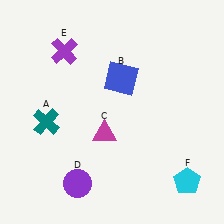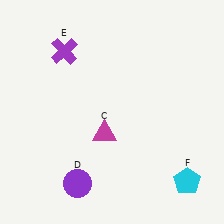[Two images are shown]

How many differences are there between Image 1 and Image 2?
There are 2 differences between the two images.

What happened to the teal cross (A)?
The teal cross (A) was removed in Image 2. It was in the bottom-left area of Image 1.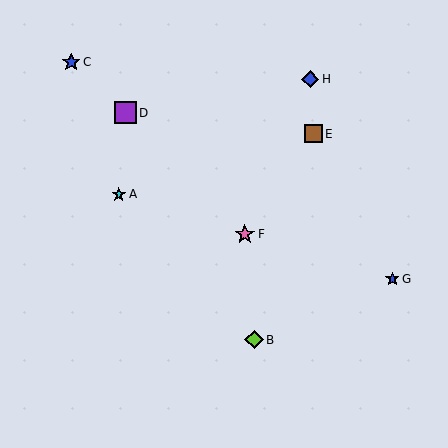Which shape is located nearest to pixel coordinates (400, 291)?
The blue star (labeled G) at (392, 279) is nearest to that location.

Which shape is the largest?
The purple square (labeled D) is the largest.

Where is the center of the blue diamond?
The center of the blue diamond is at (310, 79).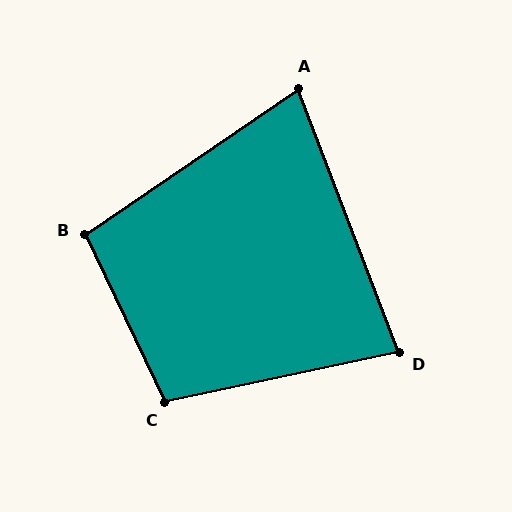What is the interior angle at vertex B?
Approximately 99 degrees (obtuse).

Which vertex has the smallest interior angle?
A, at approximately 77 degrees.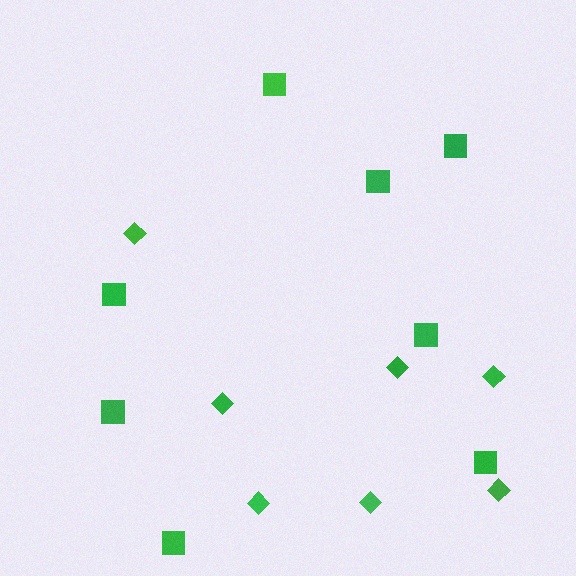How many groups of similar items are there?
There are 2 groups: one group of diamonds (7) and one group of squares (8).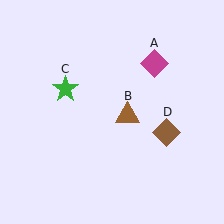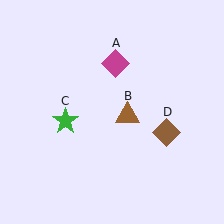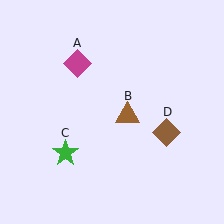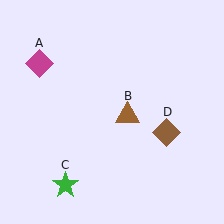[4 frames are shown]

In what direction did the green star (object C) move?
The green star (object C) moved down.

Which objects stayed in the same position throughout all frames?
Brown triangle (object B) and brown diamond (object D) remained stationary.